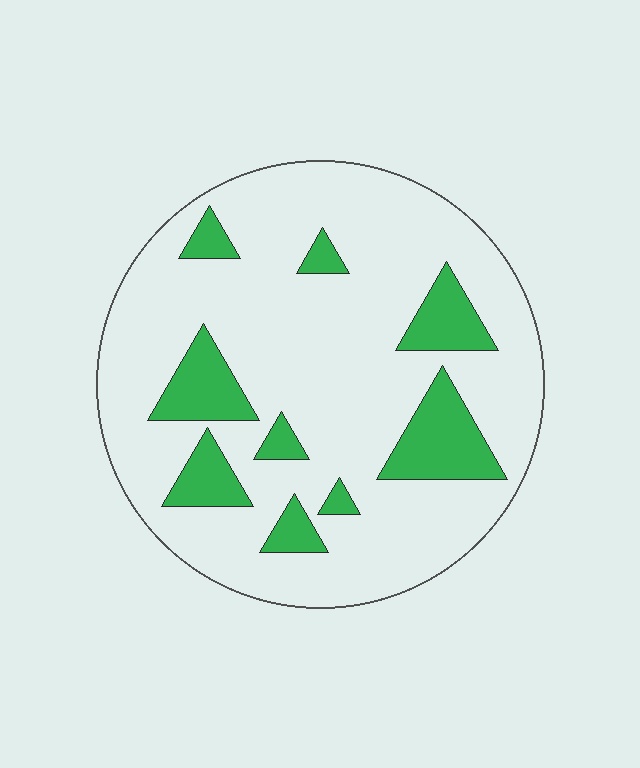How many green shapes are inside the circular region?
9.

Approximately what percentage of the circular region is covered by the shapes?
Approximately 20%.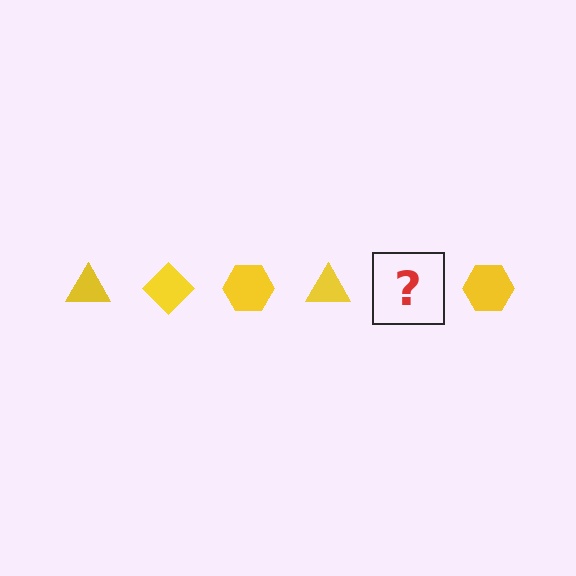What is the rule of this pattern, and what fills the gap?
The rule is that the pattern cycles through triangle, diamond, hexagon shapes in yellow. The gap should be filled with a yellow diamond.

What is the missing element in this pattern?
The missing element is a yellow diamond.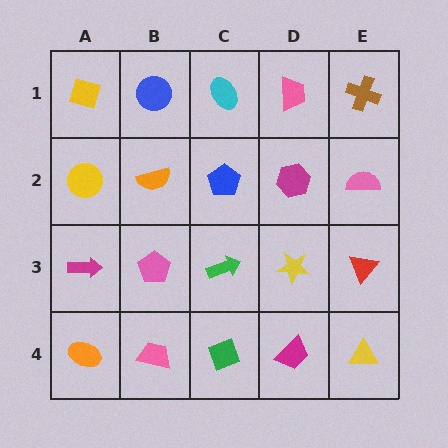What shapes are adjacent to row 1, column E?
A pink semicircle (row 2, column E), a pink trapezoid (row 1, column D).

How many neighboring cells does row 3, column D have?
4.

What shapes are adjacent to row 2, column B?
A blue circle (row 1, column B), a pink pentagon (row 3, column B), a yellow circle (row 2, column A), a blue pentagon (row 2, column C).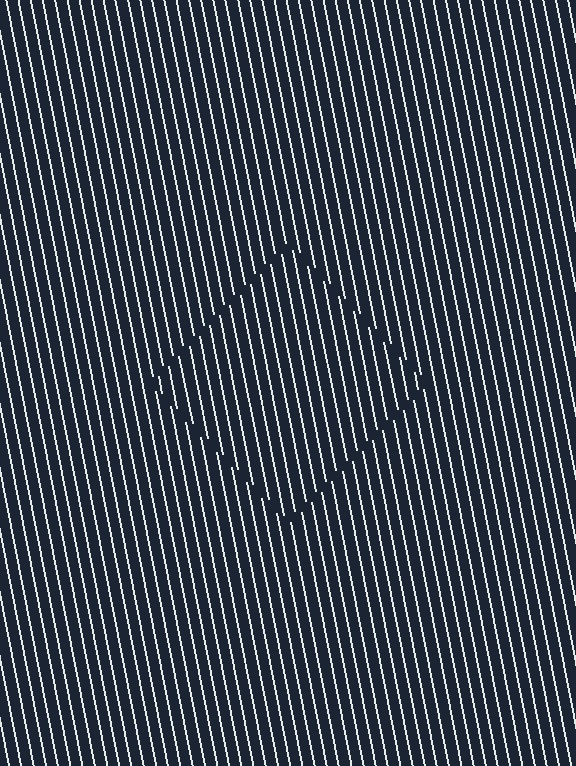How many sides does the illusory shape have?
4 sides — the line-ends trace a square.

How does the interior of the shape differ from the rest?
The interior of the shape contains the same grating, shifted by half a period — the contour is defined by the phase discontinuity where line-ends from the inner and outer gratings abut.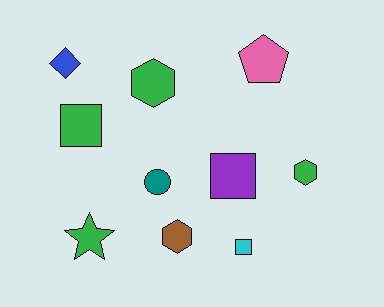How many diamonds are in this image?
There is 1 diamond.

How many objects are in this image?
There are 10 objects.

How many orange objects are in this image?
There are no orange objects.